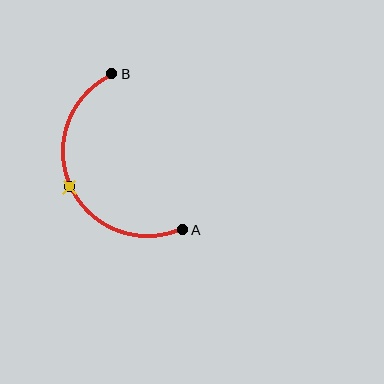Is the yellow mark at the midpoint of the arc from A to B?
Yes. The yellow mark lies on the arc at equal arc-length from both A and B — it is the arc midpoint.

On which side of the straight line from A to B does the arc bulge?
The arc bulges to the left of the straight line connecting A and B.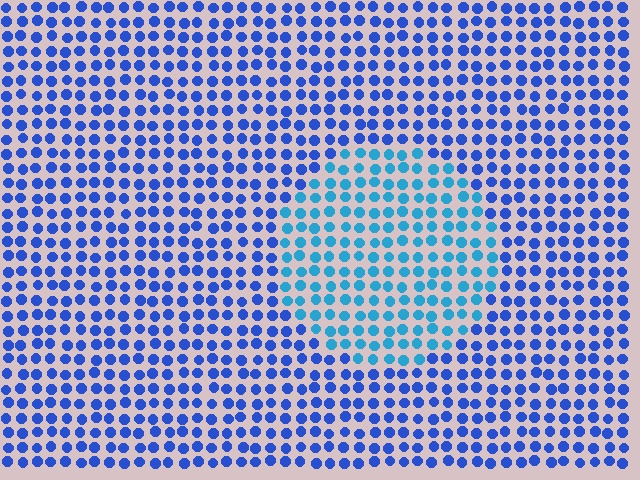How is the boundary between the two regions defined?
The boundary is defined purely by a slight shift in hue (about 30 degrees). Spacing, size, and orientation are identical on both sides.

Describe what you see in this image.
The image is filled with small blue elements in a uniform arrangement. A circle-shaped region is visible where the elements are tinted to a slightly different hue, forming a subtle color boundary.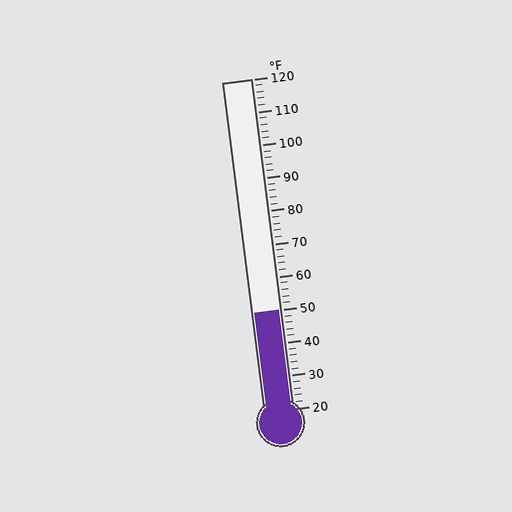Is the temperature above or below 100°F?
The temperature is below 100°F.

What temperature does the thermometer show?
The thermometer shows approximately 50°F.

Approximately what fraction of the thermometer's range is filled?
The thermometer is filled to approximately 30% of its range.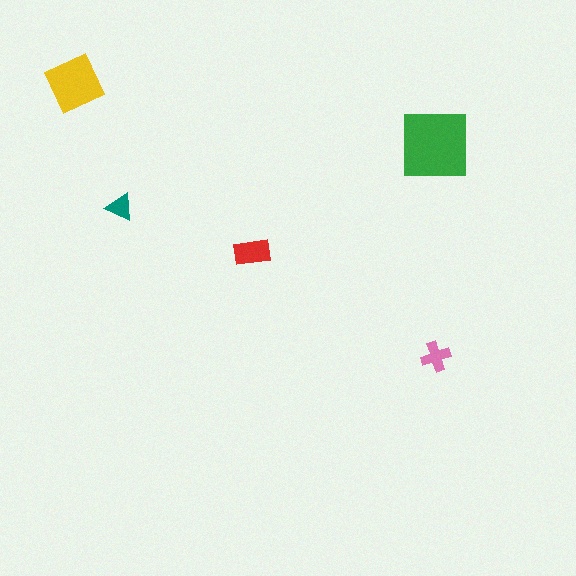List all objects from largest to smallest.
The green square, the yellow diamond, the red rectangle, the pink cross, the teal triangle.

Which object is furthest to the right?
The pink cross is rightmost.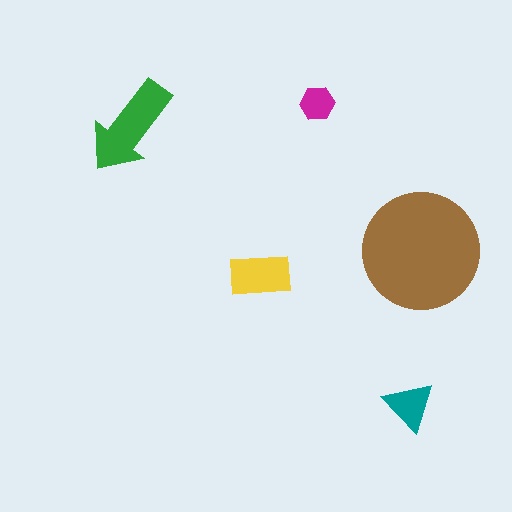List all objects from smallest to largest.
The magenta hexagon, the teal triangle, the yellow rectangle, the green arrow, the brown circle.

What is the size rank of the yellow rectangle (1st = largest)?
3rd.